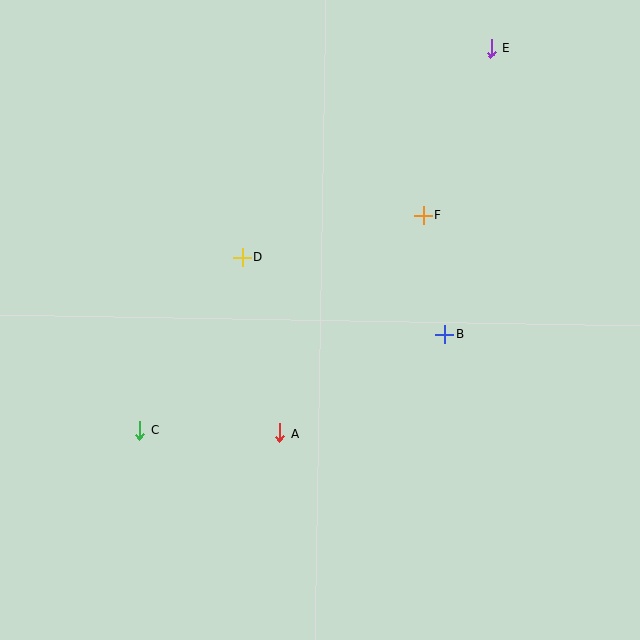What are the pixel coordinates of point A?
Point A is at (280, 433).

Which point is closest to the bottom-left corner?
Point C is closest to the bottom-left corner.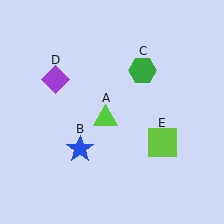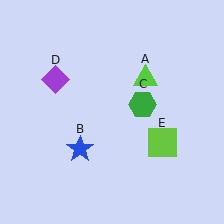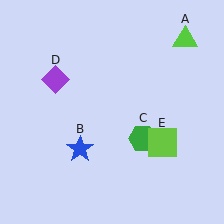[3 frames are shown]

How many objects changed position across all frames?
2 objects changed position: lime triangle (object A), green hexagon (object C).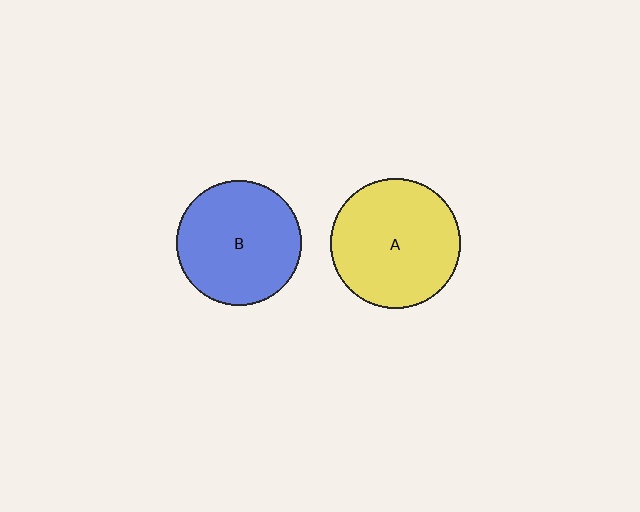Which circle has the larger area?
Circle A (yellow).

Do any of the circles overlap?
No, none of the circles overlap.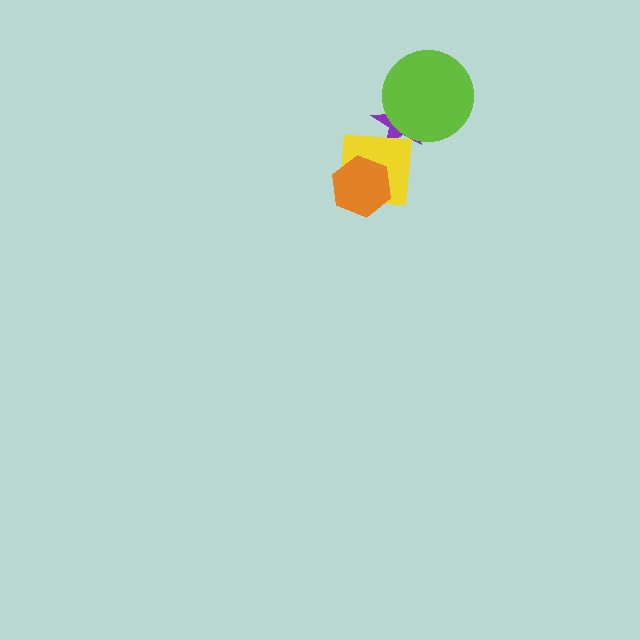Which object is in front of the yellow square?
The orange hexagon is in front of the yellow square.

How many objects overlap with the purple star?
2 objects overlap with the purple star.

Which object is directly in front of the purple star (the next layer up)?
The yellow square is directly in front of the purple star.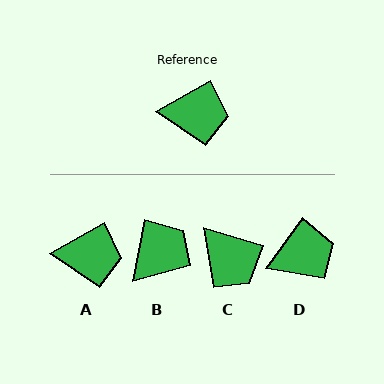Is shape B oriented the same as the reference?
No, it is off by about 48 degrees.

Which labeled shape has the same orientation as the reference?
A.